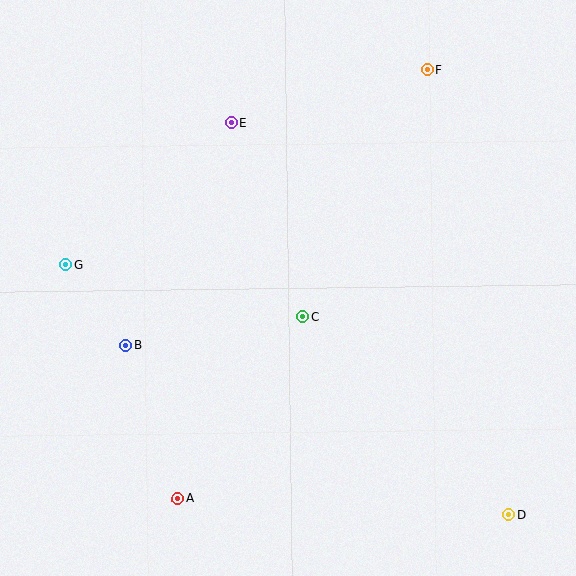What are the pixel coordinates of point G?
Point G is at (65, 264).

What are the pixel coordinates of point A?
Point A is at (177, 499).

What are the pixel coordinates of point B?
Point B is at (125, 345).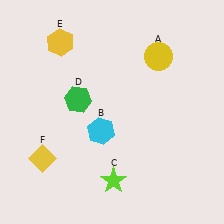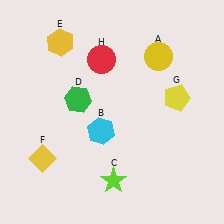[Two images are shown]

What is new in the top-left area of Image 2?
A red circle (H) was added in the top-left area of Image 2.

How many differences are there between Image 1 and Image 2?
There are 2 differences between the two images.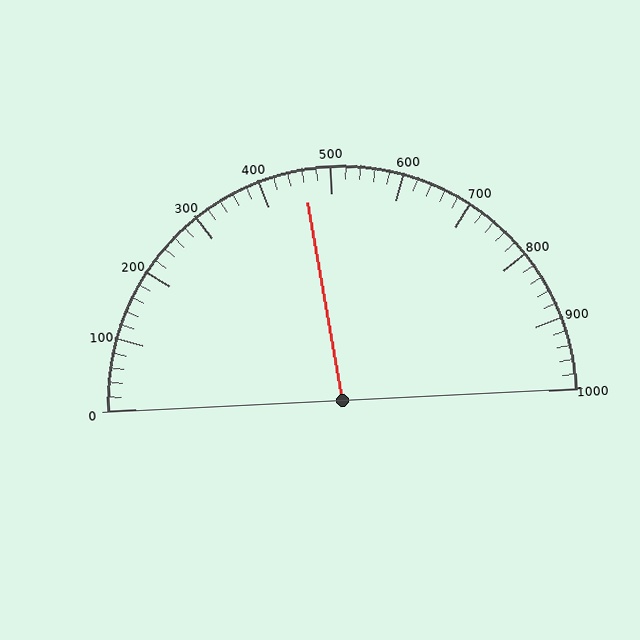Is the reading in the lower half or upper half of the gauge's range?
The reading is in the lower half of the range (0 to 1000).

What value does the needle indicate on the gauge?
The needle indicates approximately 460.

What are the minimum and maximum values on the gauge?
The gauge ranges from 0 to 1000.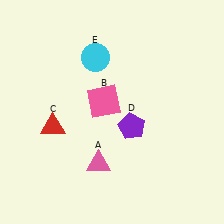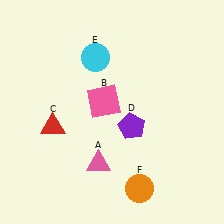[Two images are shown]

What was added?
An orange circle (F) was added in Image 2.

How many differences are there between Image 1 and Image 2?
There is 1 difference between the two images.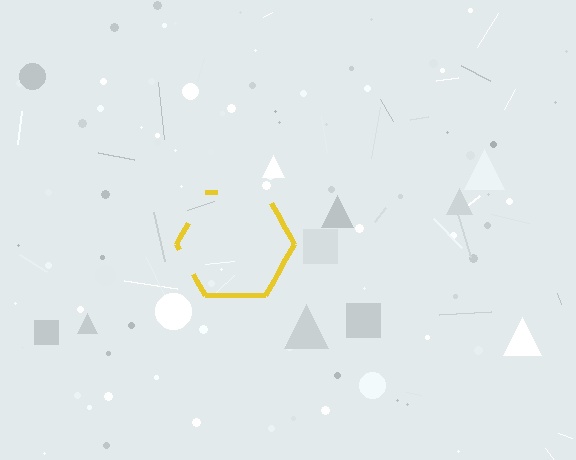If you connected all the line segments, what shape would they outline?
They would outline a hexagon.